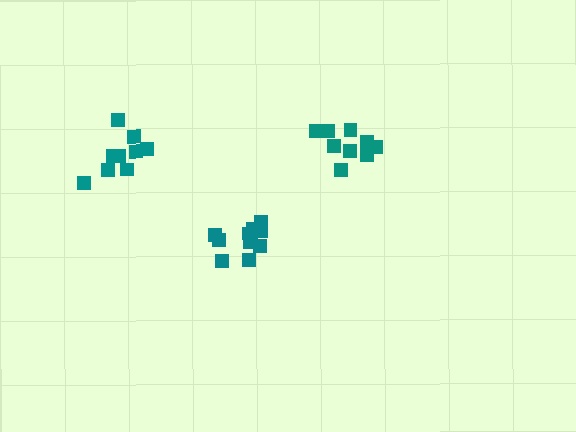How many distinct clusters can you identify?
There are 3 distinct clusters.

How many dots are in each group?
Group 1: 9 dots, Group 2: 12 dots, Group 3: 9 dots (30 total).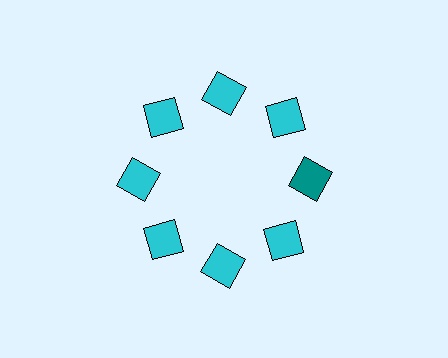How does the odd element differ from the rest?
It has a different color: teal instead of cyan.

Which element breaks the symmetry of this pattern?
The teal square at roughly the 3 o'clock position breaks the symmetry. All other shapes are cyan squares.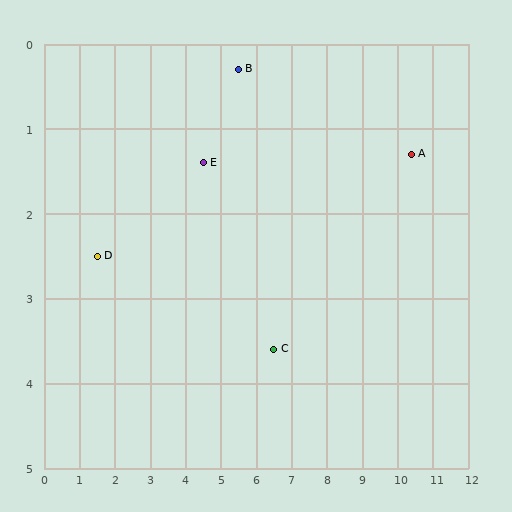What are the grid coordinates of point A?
Point A is at approximately (10.4, 1.3).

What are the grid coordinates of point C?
Point C is at approximately (6.5, 3.6).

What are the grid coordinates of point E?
Point E is at approximately (4.5, 1.4).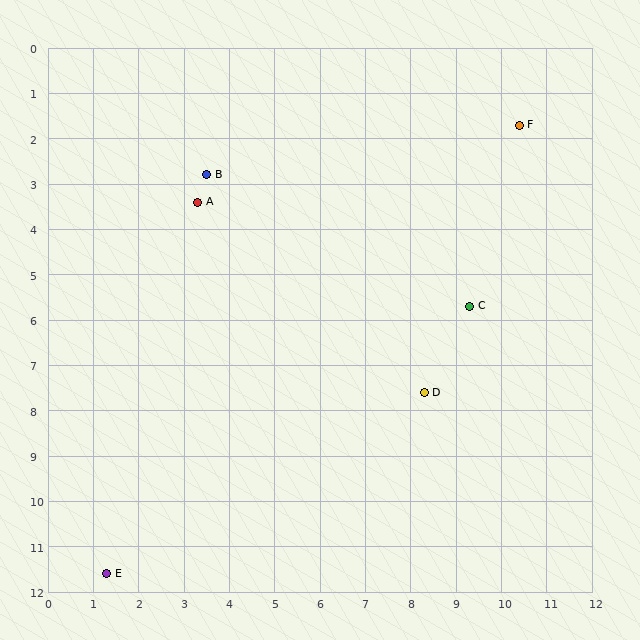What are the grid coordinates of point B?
Point B is at approximately (3.5, 2.8).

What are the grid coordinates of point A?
Point A is at approximately (3.3, 3.4).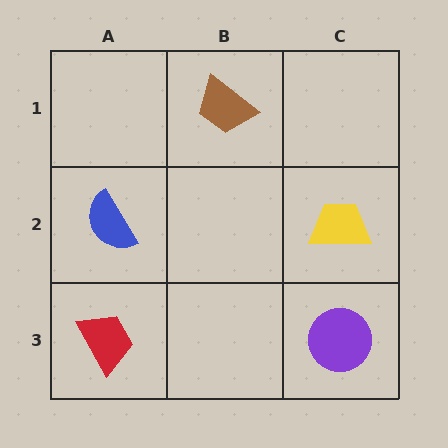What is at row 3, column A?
A red trapezoid.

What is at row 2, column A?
A blue semicircle.